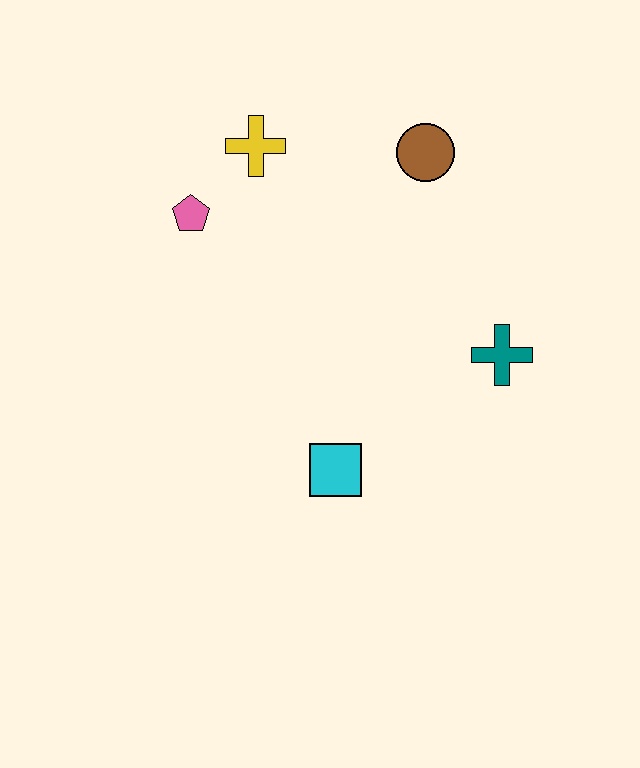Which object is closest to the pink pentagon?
The yellow cross is closest to the pink pentagon.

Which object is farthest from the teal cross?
The pink pentagon is farthest from the teal cross.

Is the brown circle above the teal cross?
Yes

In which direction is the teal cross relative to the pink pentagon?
The teal cross is to the right of the pink pentagon.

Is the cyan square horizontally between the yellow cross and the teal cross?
Yes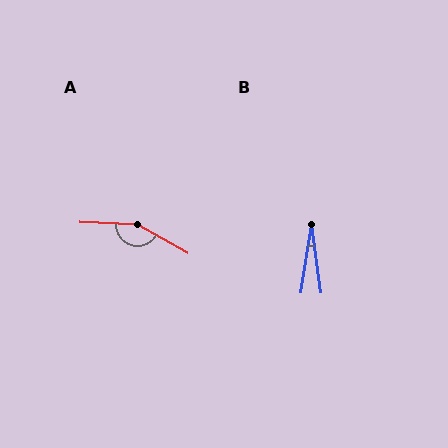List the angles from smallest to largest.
B (17°), A (153°).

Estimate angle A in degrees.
Approximately 153 degrees.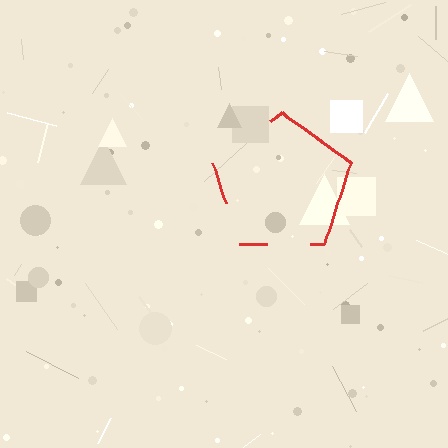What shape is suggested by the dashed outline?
The dashed outline suggests a pentagon.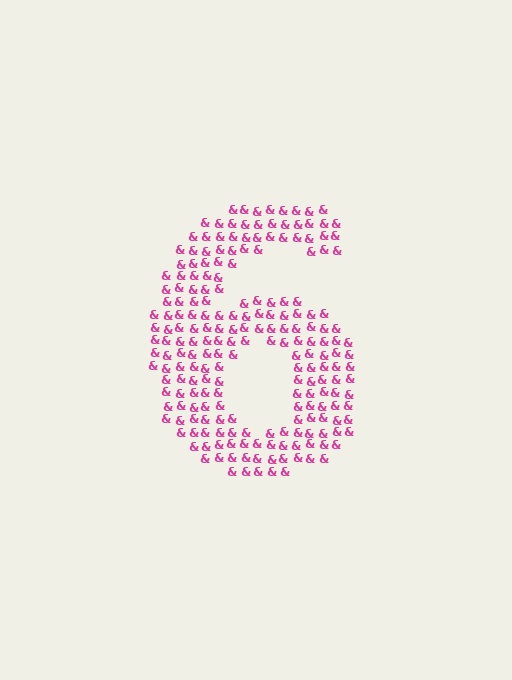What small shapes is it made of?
It is made of small ampersands.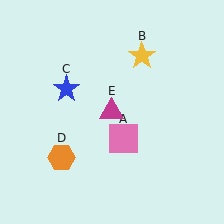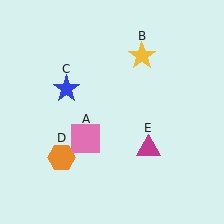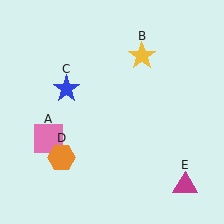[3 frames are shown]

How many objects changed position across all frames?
2 objects changed position: pink square (object A), magenta triangle (object E).